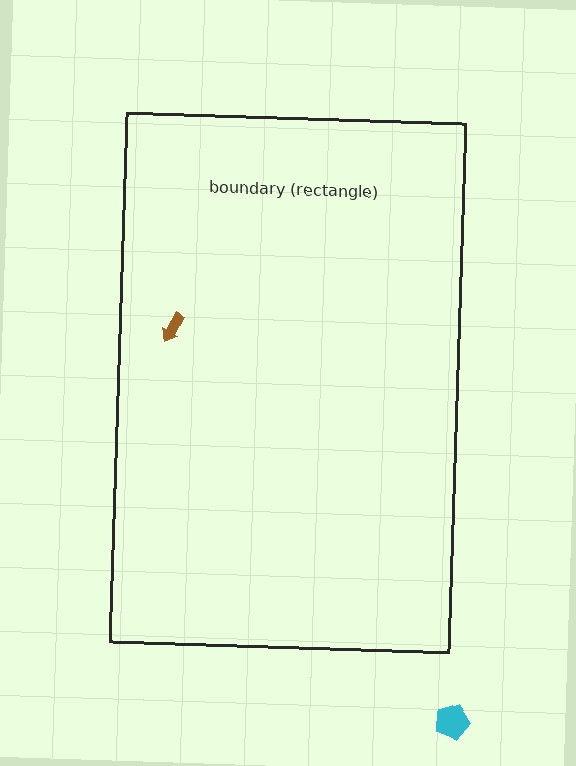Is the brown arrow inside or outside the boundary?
Inside.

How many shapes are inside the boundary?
1 inside, 1 outside.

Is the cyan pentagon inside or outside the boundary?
Outside.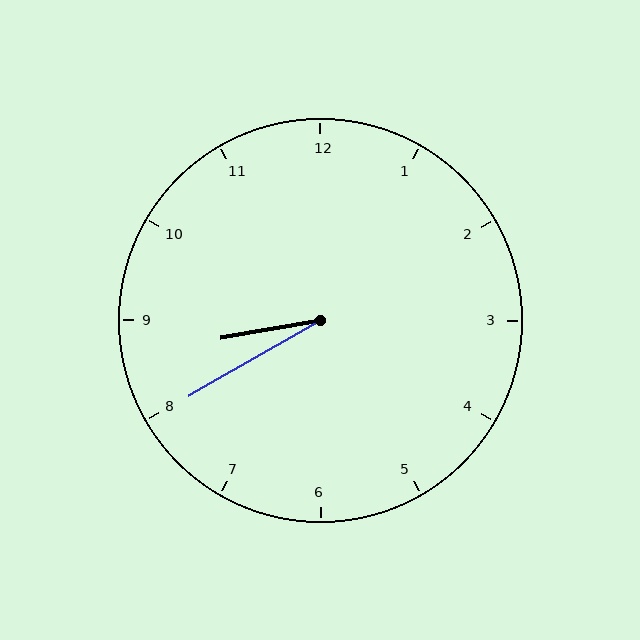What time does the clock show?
8:40.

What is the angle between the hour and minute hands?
Approximately 20 degrees.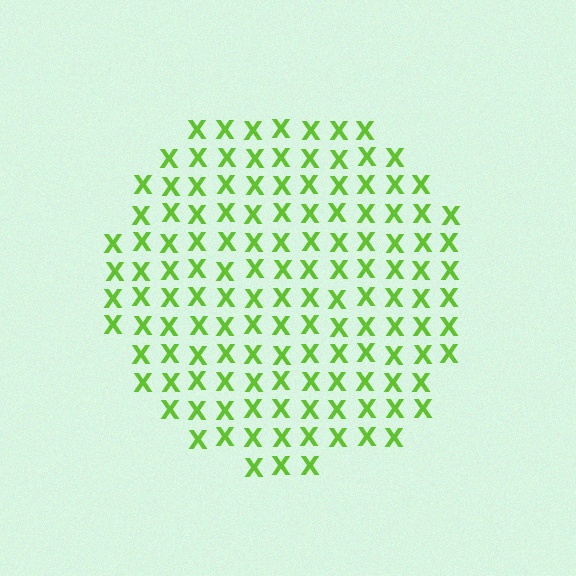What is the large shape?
The large shape is a circle.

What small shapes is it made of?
It is made of small letter X's.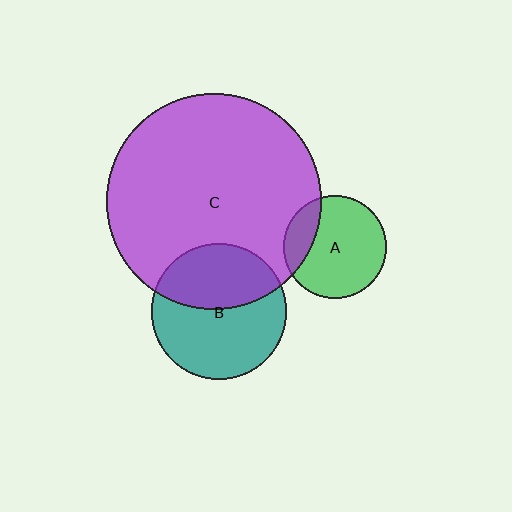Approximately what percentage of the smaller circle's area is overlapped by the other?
Approximately 20%.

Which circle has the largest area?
Circle C (purple).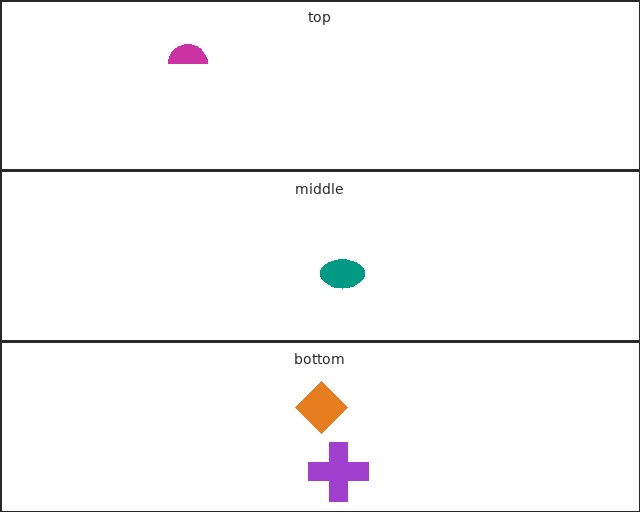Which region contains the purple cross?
The bottom region.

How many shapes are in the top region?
1.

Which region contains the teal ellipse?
The middle region.